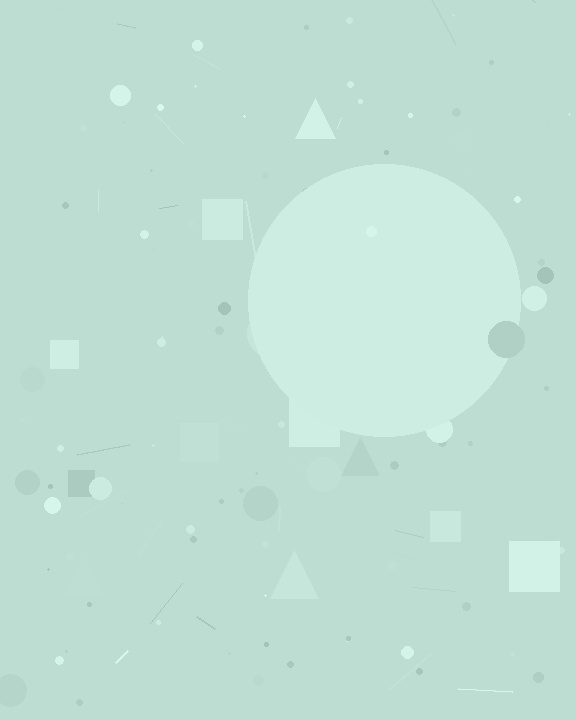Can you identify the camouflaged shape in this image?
The camouflaged shape is a circle.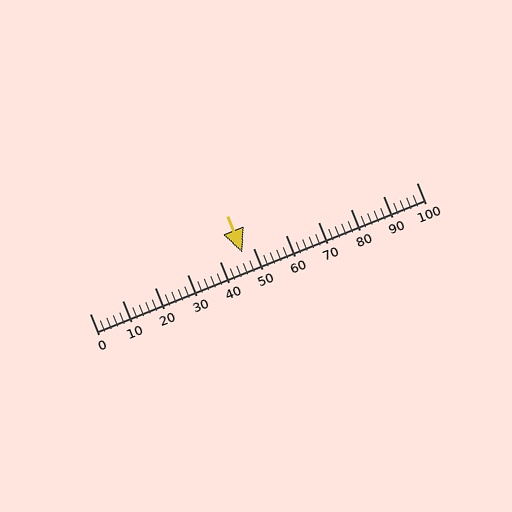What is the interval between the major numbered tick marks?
The major tick marks are spaced 10 units apart.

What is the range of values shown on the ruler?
The ruler shows values from 0 to 100.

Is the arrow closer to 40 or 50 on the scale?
The arrow is closer to 50.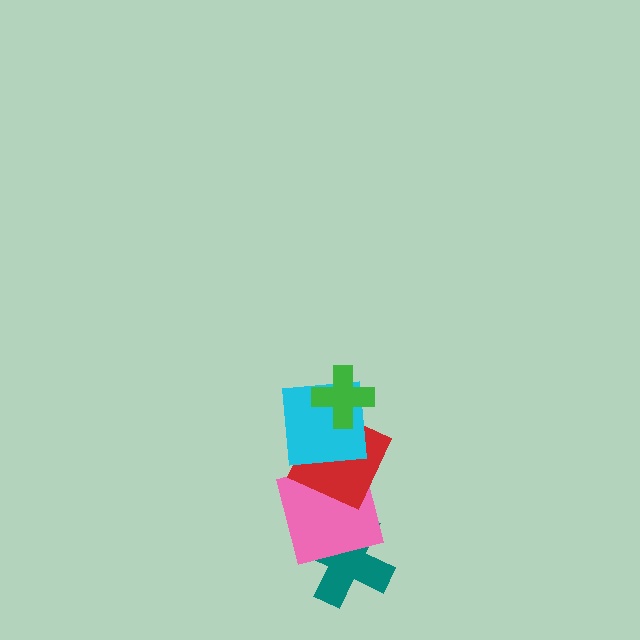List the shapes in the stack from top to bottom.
From top to bottom: the green cross, the cyan square, the red square, the pink square, the teal cross.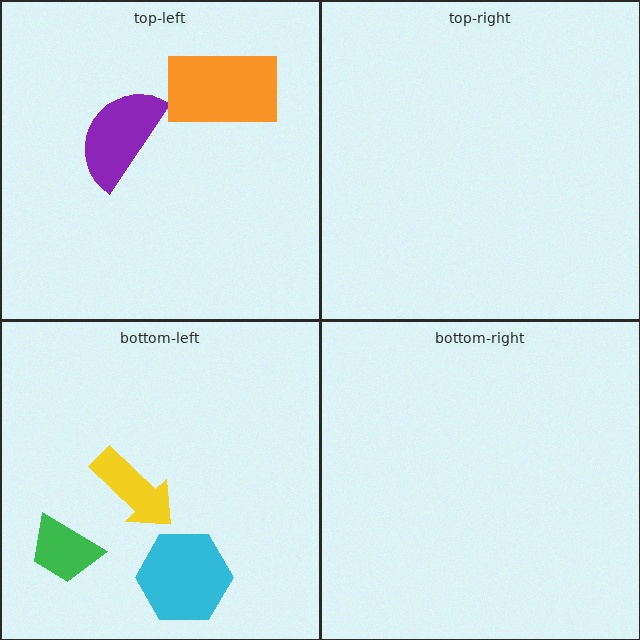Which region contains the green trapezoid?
The bottom-left region.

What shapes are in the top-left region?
The purple semicircle, the orange rectangle.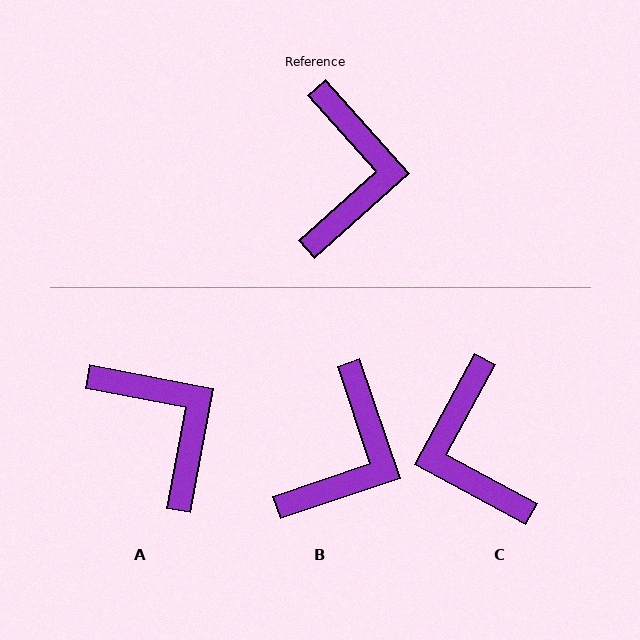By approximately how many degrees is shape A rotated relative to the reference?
Approximately 38 degrees counter-clockwise.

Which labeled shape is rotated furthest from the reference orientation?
C, about 160 degrees away.